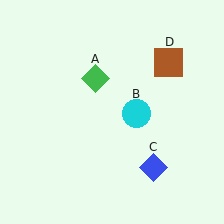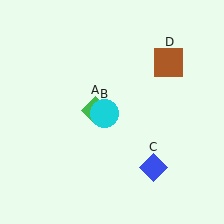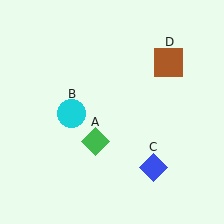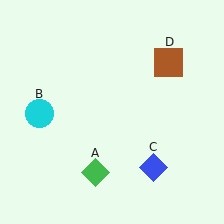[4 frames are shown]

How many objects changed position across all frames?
2 objects changed position: green diamond (object A), cyan circle (object B).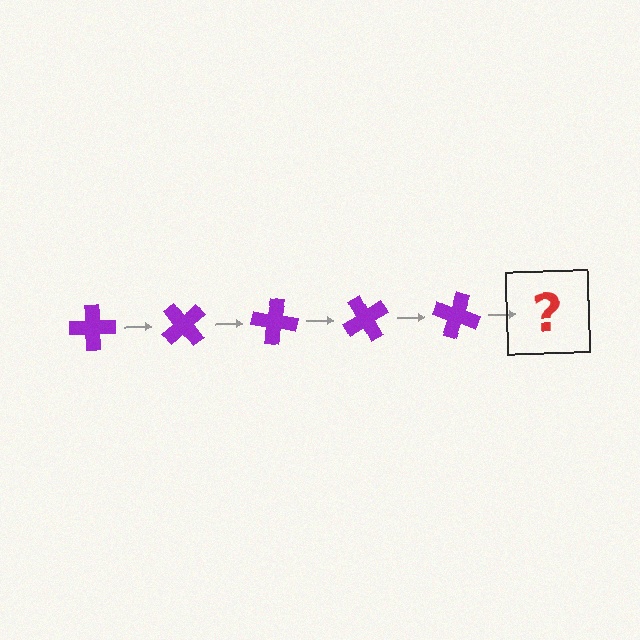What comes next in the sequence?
The next element should be a purple cross rotated 250 degrees.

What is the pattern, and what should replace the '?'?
The pattern is that the cross rotates 50 degrees each step. The '?' should be a purple cross rotated 250 degrees.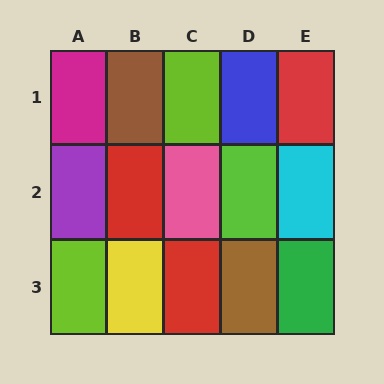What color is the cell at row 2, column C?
Pink.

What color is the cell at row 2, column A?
Purple.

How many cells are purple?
1 cell is purple.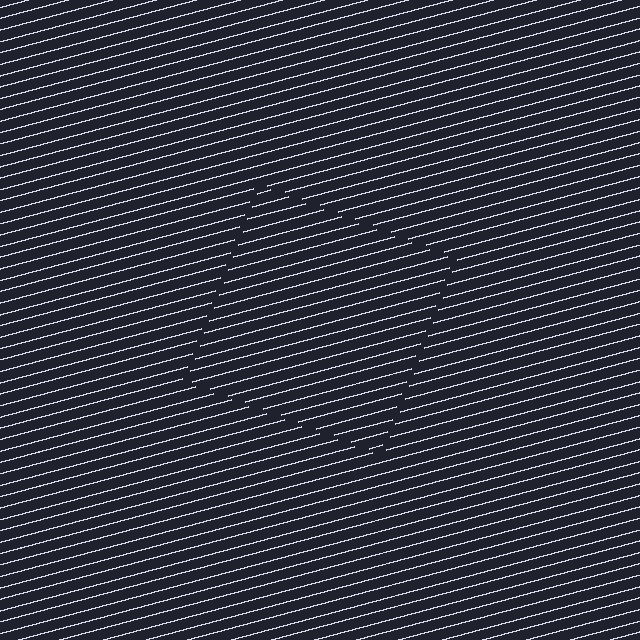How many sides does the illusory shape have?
4 sides — the line-ends trace a square.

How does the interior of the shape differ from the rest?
The interior of the shape contains the same grating, shifted by half a period — the contour is defined by the phase discontinuity where line-ends from the inner and outer gratings abut.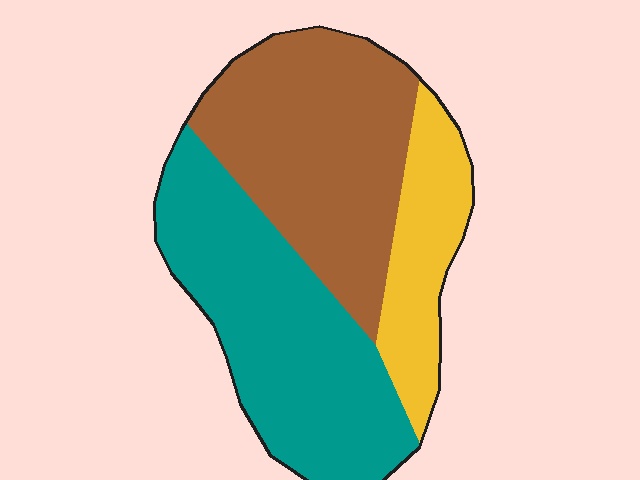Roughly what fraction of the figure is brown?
Brown takes up about two fifths (2/5) of the figure.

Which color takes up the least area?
Yellow, at roughly 20%.